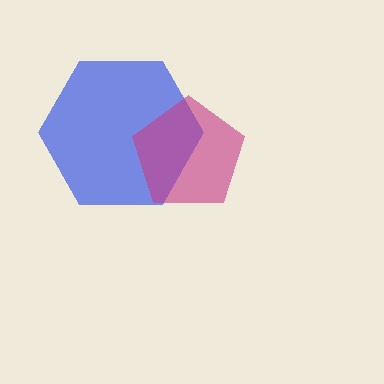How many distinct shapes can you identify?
There are 2 distinct shapes: a blue hexagon, a magenta pentagon.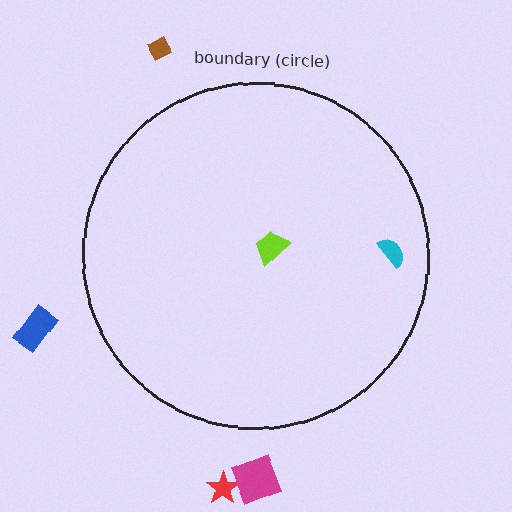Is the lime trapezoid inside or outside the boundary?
Inside.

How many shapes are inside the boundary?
2 inside, 4 outside.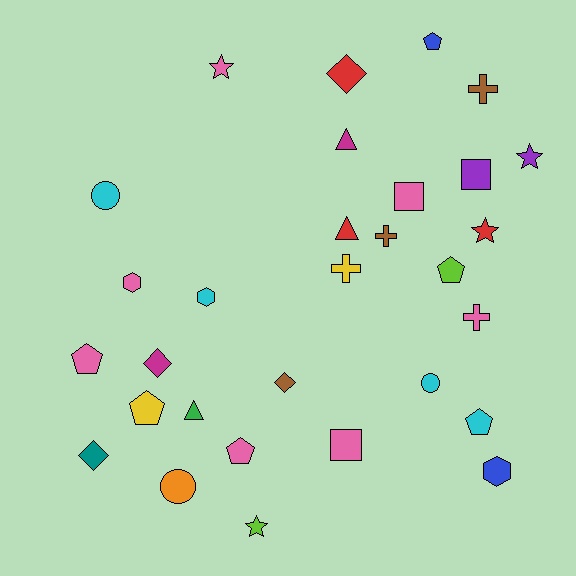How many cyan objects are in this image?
There are 4 cyan objects.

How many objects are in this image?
There are 30 objects.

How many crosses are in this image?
There are 4 crosses.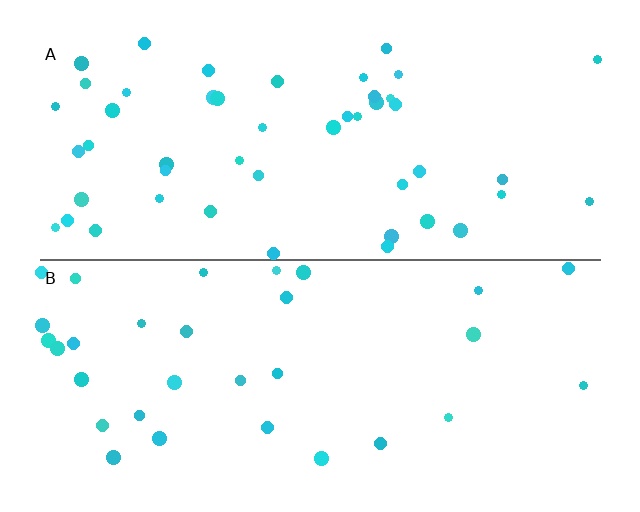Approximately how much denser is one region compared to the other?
Approximately 1.5× — region A over region B.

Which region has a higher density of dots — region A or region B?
A (the top).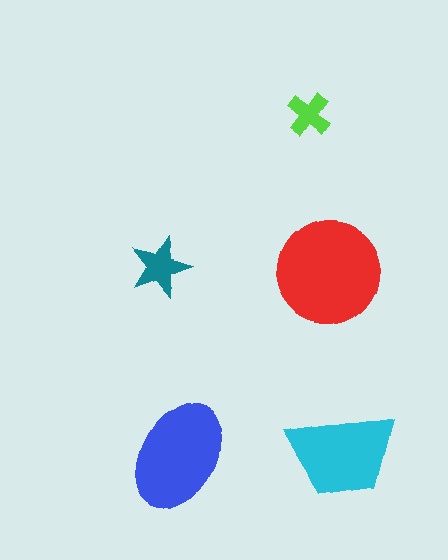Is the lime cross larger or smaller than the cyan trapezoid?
Smaller.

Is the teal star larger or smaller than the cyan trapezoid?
Smaller.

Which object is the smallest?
The lime cross.